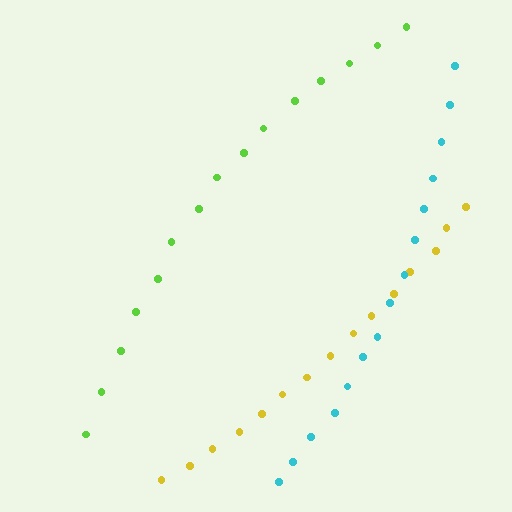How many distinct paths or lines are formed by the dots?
There are 3 distinct paths.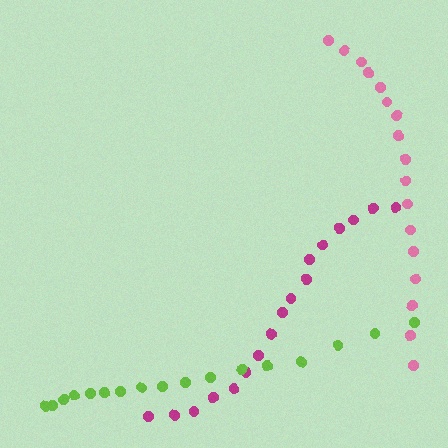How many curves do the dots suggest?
There are 3 distinct paths.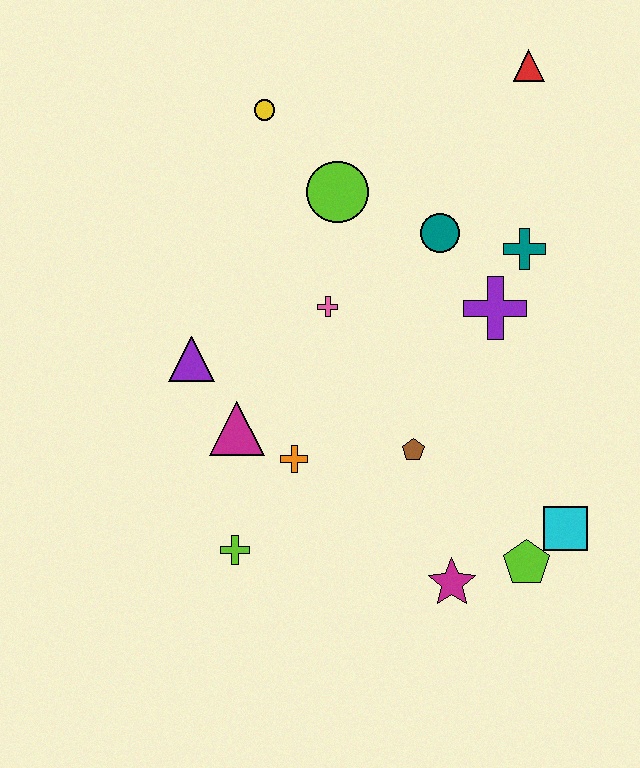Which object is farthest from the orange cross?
The red triangle is farthest from the orange cross.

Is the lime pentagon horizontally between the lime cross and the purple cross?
No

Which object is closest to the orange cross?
The magenta triangle is closest to the orange cross.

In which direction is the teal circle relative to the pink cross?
The teal circle is to the right of the pink cross.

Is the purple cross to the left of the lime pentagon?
Yes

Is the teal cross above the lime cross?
Yes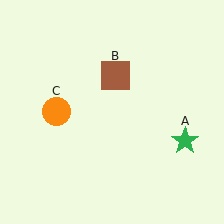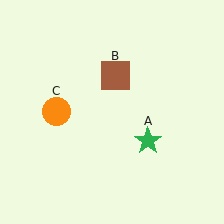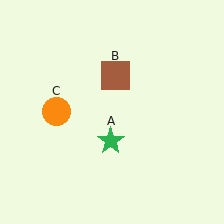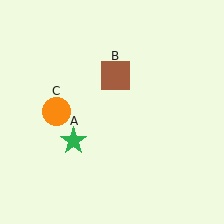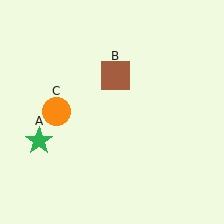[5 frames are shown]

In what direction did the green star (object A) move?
The green star (object A) moved left.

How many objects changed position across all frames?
1 object changed position: green star (object A).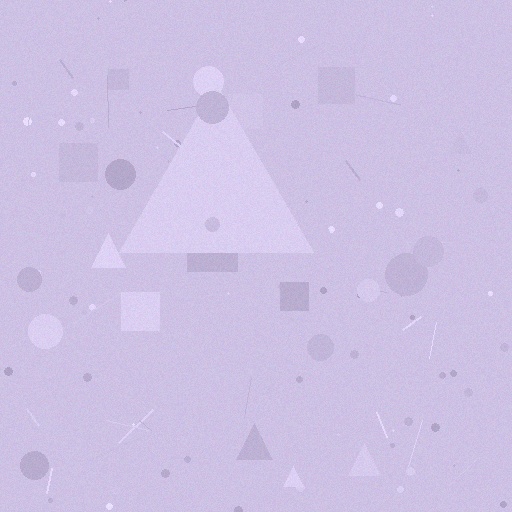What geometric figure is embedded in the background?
A triangle is embedded in the background.